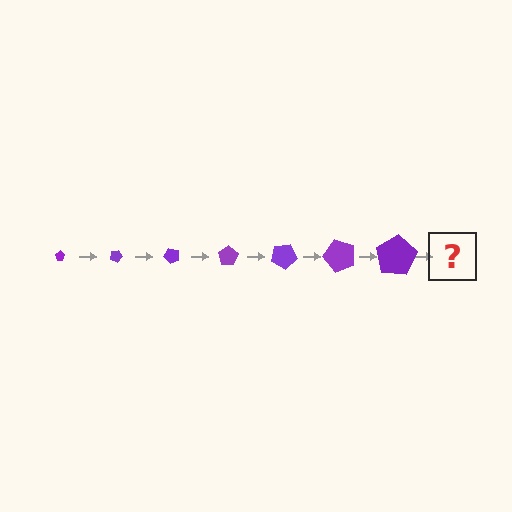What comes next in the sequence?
The next element should be a pentagon, larger than the previous one and rotated 175 degrees from the start.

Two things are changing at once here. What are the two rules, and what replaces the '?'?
The two rules are that the pentagon grows larger each step and it rotates 25 degrees each step. The '?' should be a pentagon, larger than the previous one and rotated 175 degrees from the start.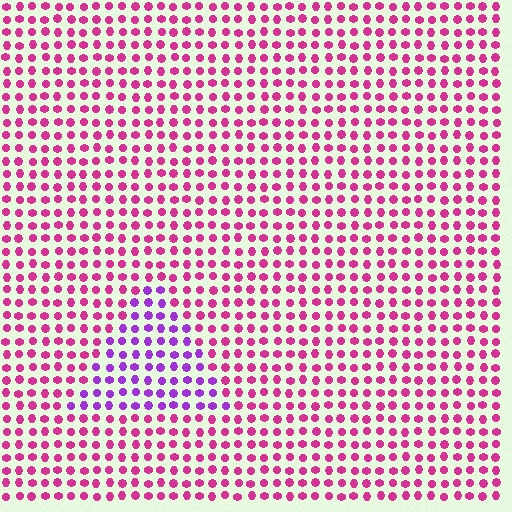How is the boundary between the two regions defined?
The boundary is defined purely by a slight shift in hue (about 43 degrees). Spacing, size, and orientation are identical on both sides.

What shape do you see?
I see a triangle.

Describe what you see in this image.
The image is filled with small magenta elements in a uniform arrangement. A triangle-shaped region is visible where the elements are tinted to a slightly different hue, forming a subtle color boundary.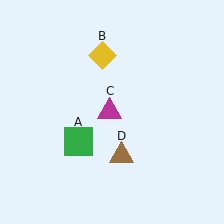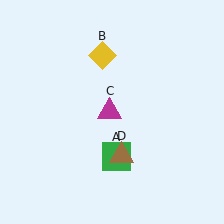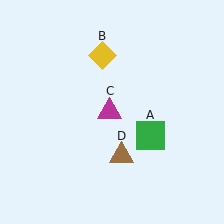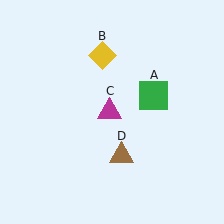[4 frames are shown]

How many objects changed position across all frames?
1 object changed position: green square (object A).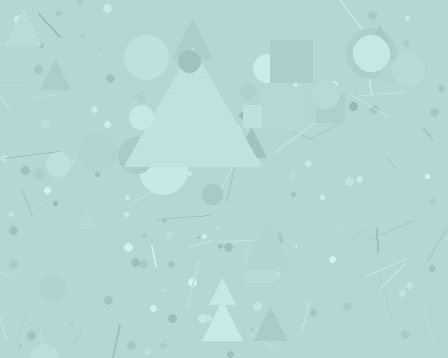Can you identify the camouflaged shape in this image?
The camouflaged shape is a triangle.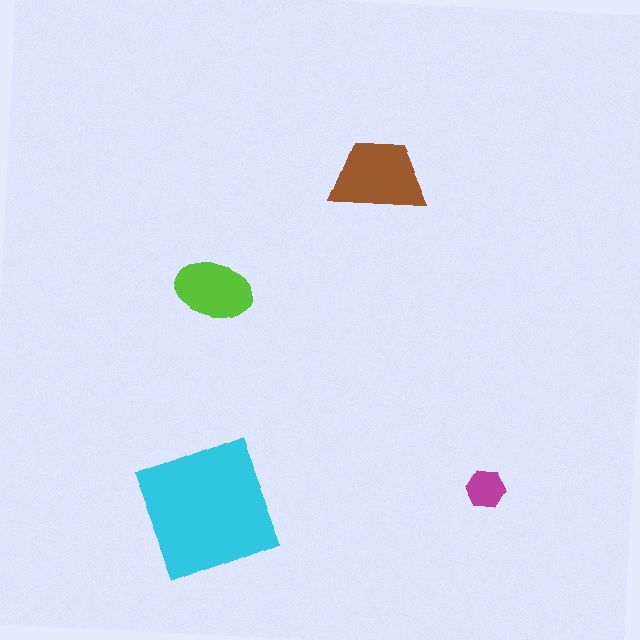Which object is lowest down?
The cyan square is bottommost.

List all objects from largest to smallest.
The cyan square, the brown trapezoid, the lime ellipse, the magenta hexagon.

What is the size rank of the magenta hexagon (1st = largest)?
4th.